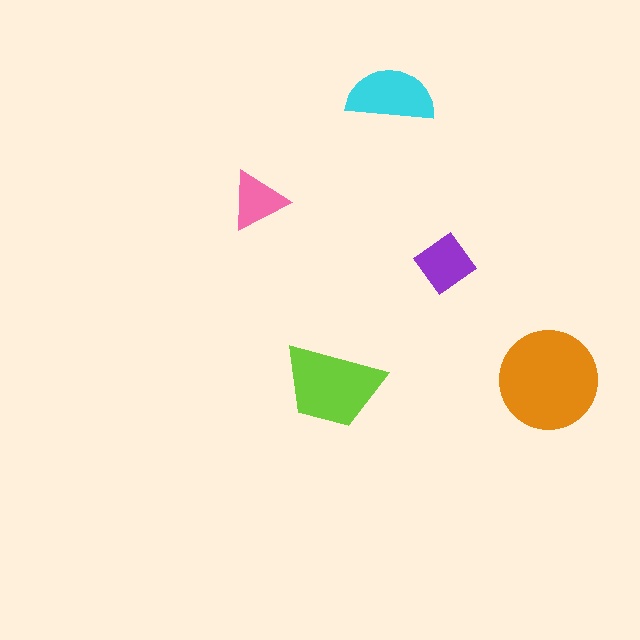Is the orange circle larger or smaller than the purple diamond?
Larger.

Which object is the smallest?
The pink triangle.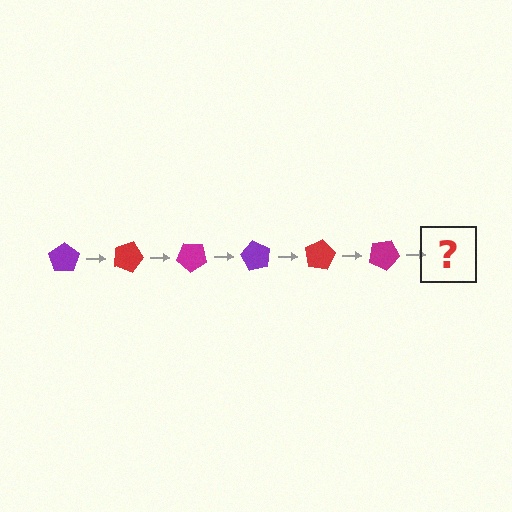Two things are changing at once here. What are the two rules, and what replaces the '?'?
The two rules are that it rotates 20 degrees each step and the color cycles through purple, red, and magenta. The '?' should be a purple pentagon, rotated 120 degrees from the start.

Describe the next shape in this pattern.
It should be a purple pentagon, rotated 120 degrees from the start.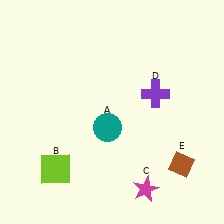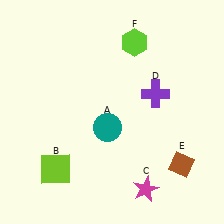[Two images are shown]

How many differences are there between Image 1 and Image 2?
There is 1 difference between the two images.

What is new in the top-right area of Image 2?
A lime hexagon (F) was added in the top-right area of Image 2.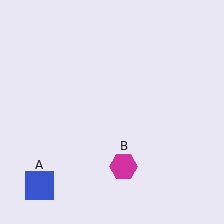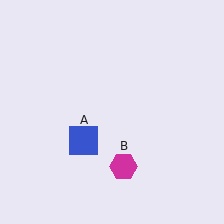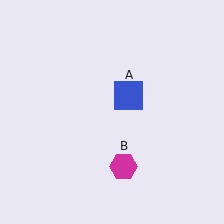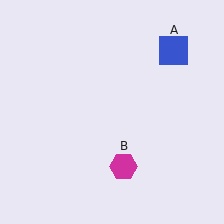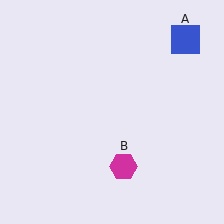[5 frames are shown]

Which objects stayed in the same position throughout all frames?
Magenta hexagon (object B) remained stationary.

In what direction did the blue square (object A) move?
The blue square (object A) moved up and to the right.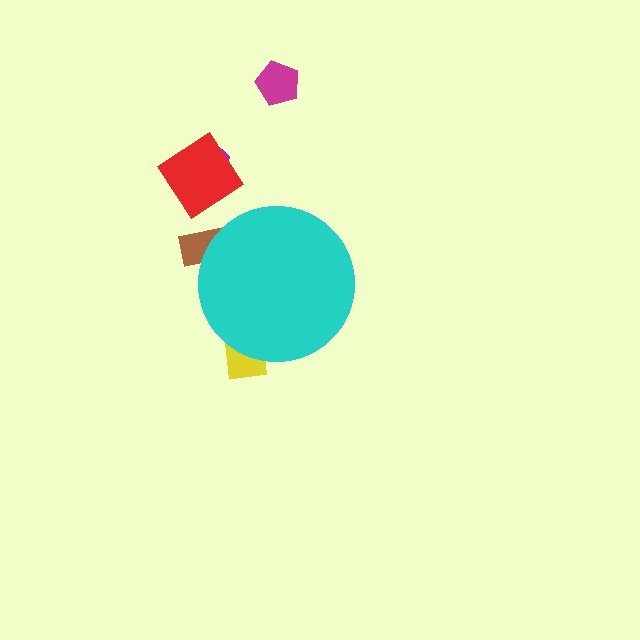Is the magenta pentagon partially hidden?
No, the magenta pentagon is fully visible.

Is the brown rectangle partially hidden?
Yes, the brown rectangle is partially hidden behind the cyan circle.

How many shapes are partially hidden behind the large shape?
2 shapes are partially hidden.